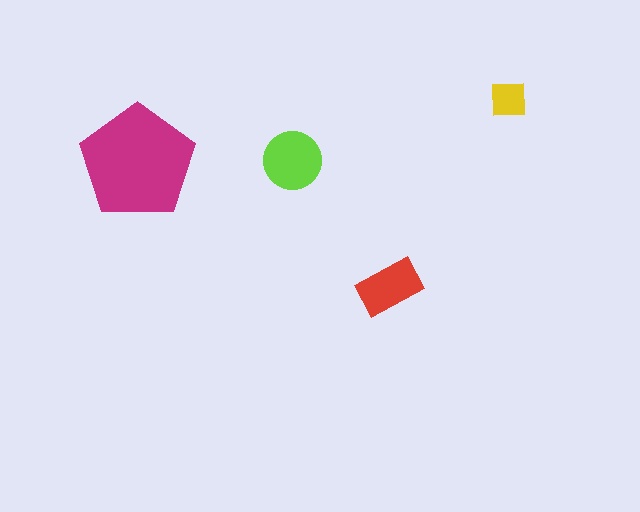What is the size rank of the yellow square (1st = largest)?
4th.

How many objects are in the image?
There are 4 objects in the image.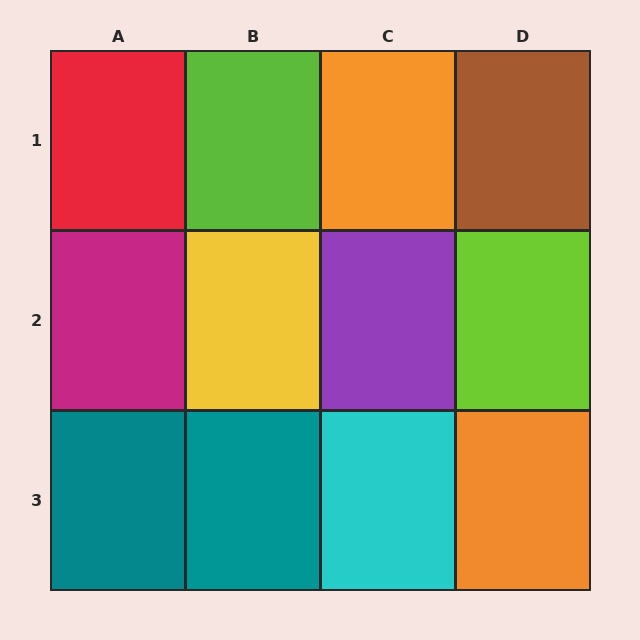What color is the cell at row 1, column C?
Orange.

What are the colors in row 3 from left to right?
Teal, teal, cyan, orange.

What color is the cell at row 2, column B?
Yellow.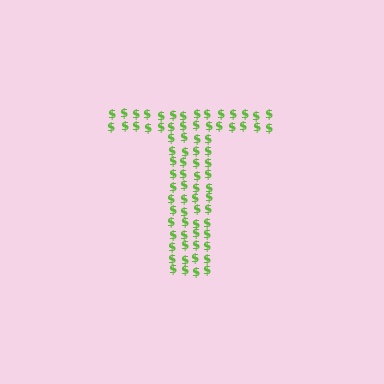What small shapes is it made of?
It is made of small dollar signs.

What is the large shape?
The large shape is the letter T.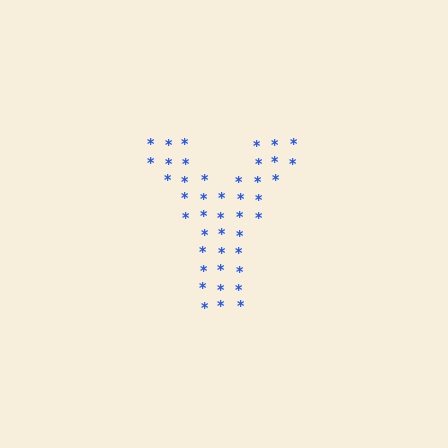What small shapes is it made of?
It is made of small asterisks.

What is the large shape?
The large shape is the letter Y.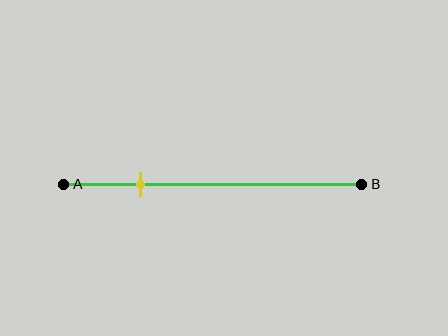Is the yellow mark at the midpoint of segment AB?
No, the mark is at about 25% from A, not at the 50% midpoint.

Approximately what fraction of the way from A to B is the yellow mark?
The yellow mark is approximately 25% of the way from A to B.